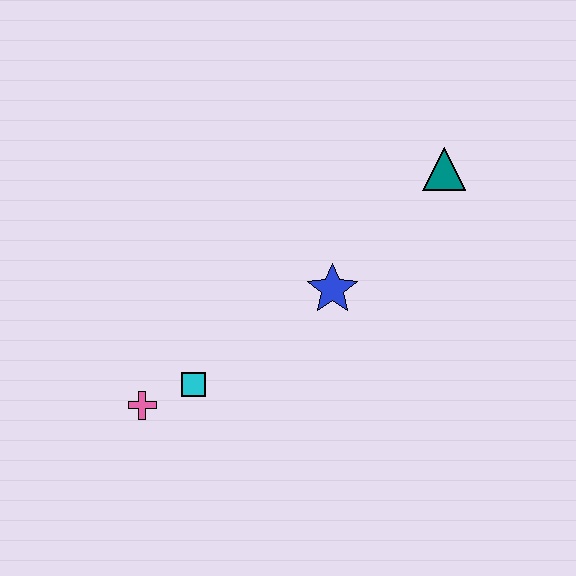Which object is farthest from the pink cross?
The teal triangle is farthest from the pink cross.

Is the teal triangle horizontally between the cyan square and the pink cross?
No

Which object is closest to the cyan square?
The pink cross is closest to the cyan square.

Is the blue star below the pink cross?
No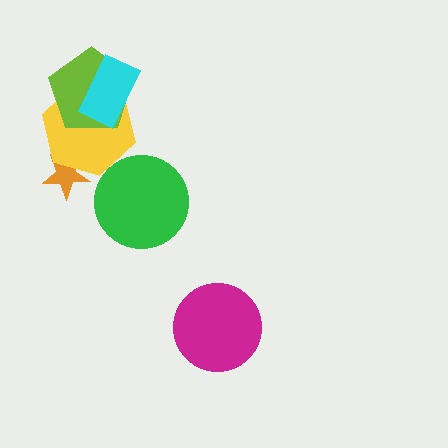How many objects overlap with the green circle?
0 objects overlap with the green circle.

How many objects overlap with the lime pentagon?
2 objects overlap with the lime pentagon.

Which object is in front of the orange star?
The yellow hexagon is in front of the orange star.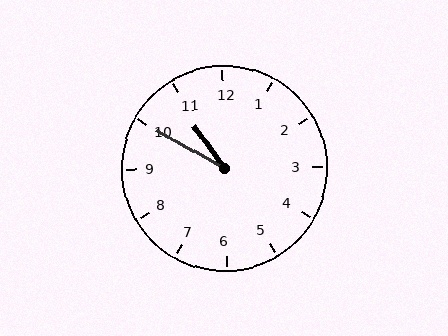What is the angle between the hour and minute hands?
Approximately 25 degrees.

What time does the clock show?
10:50.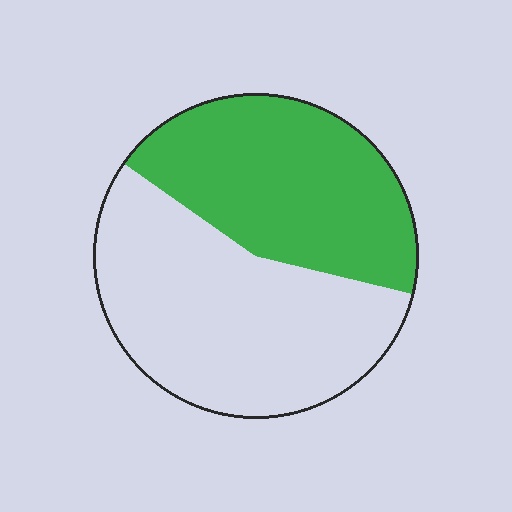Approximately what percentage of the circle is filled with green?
Approximately 45%.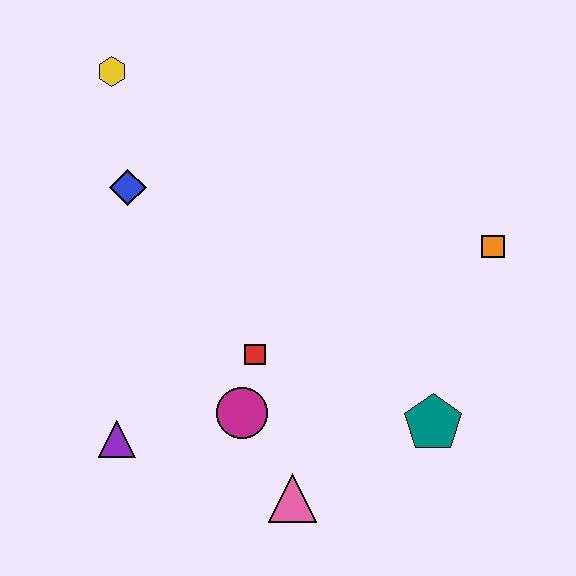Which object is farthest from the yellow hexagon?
The teal pentagon is farthest from the yellow hexagon.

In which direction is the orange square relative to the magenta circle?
The orange square is to the right of the magenta circle.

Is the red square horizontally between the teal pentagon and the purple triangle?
Yes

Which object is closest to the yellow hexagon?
The blue diamond is closest to the yellow hexagon.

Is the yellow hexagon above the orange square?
Yes